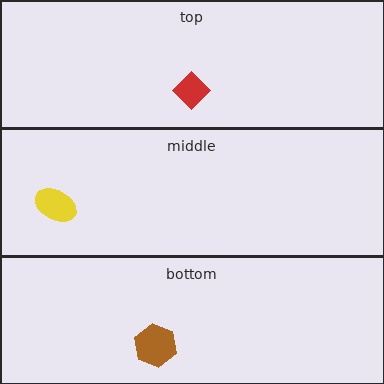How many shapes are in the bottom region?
1.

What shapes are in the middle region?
The yellow ellipse.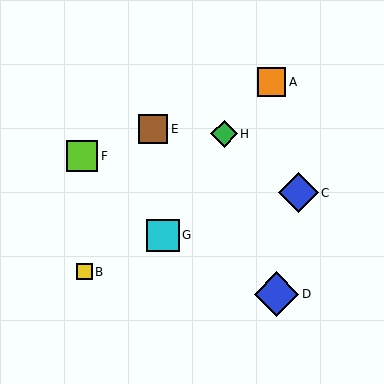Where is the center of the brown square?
The center of the brown square is at (153, 129).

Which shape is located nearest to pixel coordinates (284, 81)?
The orange square (labeled A) at (272, 82) is nearest to that location.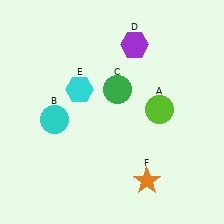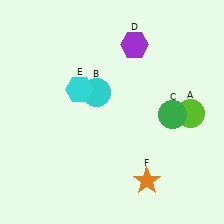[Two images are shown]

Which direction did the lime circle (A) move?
The lime circle (A) moved right.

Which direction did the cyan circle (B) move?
The cyan circle (B) moved right.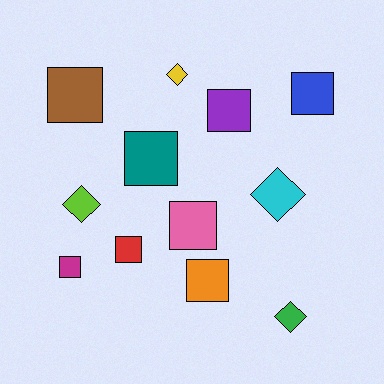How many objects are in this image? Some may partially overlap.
There are 12 objects.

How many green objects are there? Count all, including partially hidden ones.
There is 1 green object.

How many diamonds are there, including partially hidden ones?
There are 4 diamonds.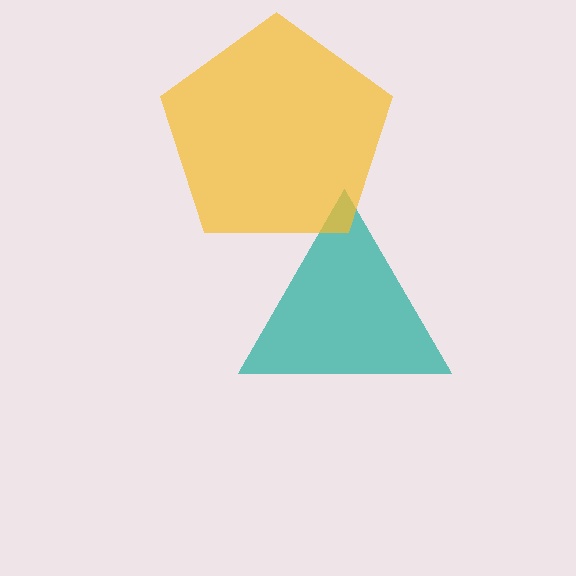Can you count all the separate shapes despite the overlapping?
Yes, there are 2 separate shapes.